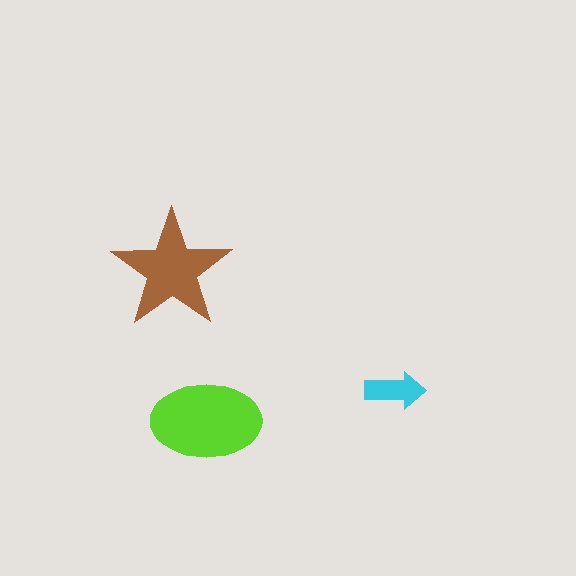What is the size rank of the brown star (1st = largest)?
2nd.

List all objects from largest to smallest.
The lime ellipse, the brown star, the cyan arrow.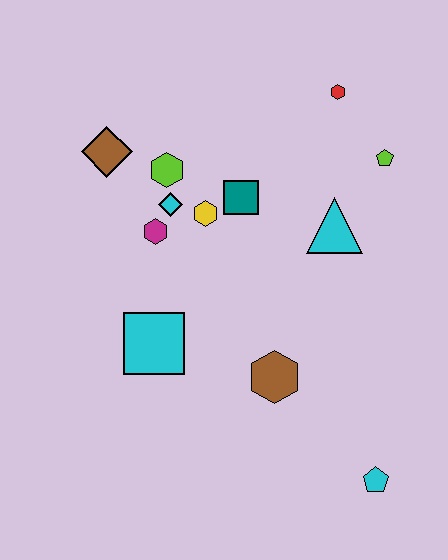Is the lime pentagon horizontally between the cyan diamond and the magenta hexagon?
No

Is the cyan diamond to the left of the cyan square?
No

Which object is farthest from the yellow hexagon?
The cyan pentagon is farthest from the yellow hexagon.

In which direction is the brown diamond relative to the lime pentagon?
The brown diamond is to the left of the lime pentagon.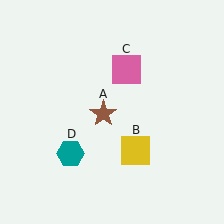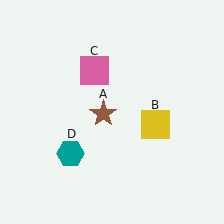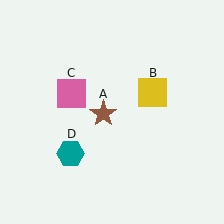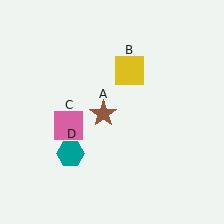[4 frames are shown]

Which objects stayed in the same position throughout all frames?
Brown star (object A) and teal hexagon (object D) remained stationary.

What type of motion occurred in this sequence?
The yellow square (object B), pink square (object C) rotated counterclockwise around the center of the scene.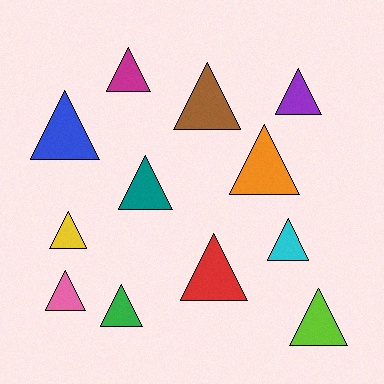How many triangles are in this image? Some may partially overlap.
There are 12 triangles.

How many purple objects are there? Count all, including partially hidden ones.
There is 1 purple object.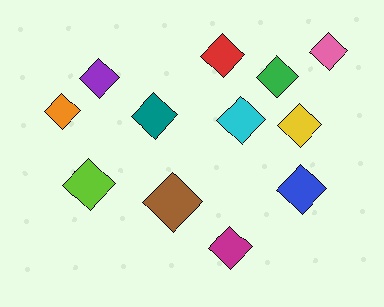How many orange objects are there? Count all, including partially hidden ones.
There is 1 orange object.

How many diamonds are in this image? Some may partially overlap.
There are 12 diamonds.